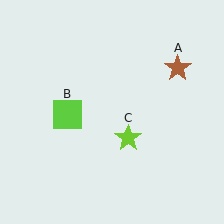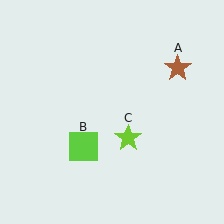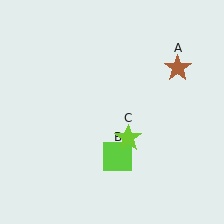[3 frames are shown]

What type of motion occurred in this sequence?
The lime square (object B) rotated counterclockwise around the center of the scene.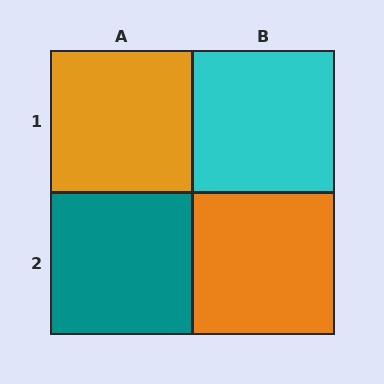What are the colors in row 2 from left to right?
Teal, orange.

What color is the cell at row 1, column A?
Orange.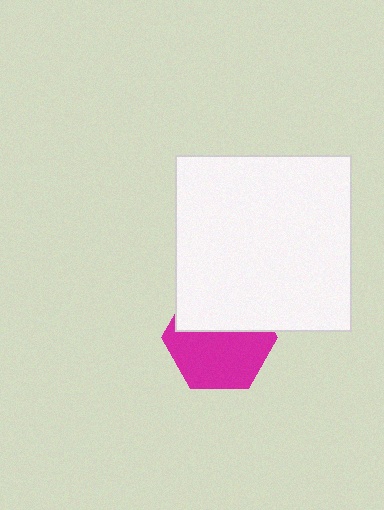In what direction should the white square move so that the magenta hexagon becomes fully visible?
The white square should move up. That is the shortest direction to clear the overlap and leave the magenta hexagon fully visible.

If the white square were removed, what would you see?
You would see the complete magenta hexagon.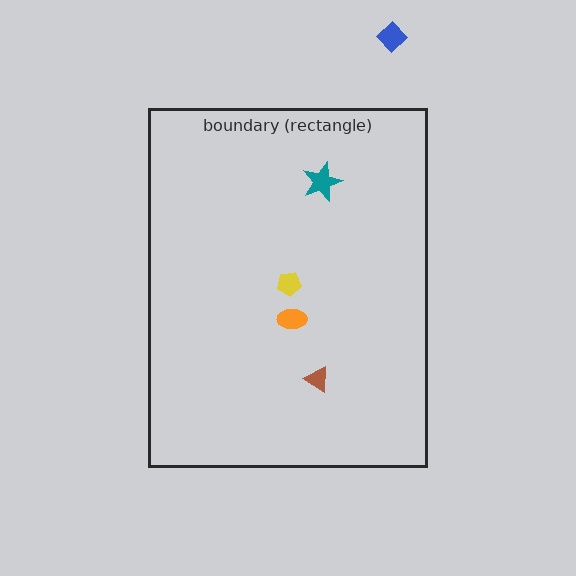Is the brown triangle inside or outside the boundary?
Inside.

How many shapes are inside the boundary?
4 inside, 1 outside.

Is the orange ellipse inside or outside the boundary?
Inside.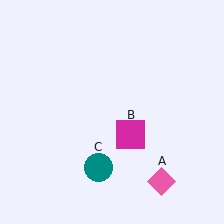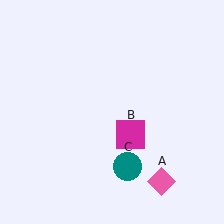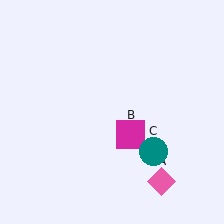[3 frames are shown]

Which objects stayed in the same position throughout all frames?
Pink diamond (object A) and magenta square (object B) remained stationary.